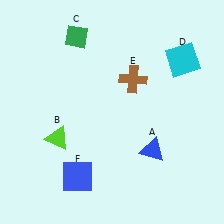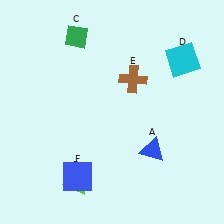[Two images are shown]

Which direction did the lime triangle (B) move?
The lime triangle (B) moved down.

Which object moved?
The lime triangle (B) moved down.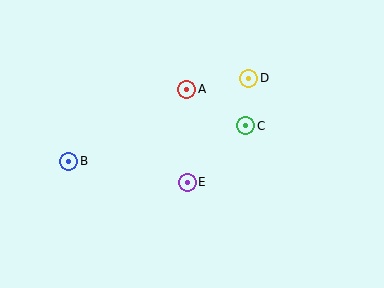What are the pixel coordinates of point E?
Point E is at (187, 182).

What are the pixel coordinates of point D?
Point D is at (249, 78).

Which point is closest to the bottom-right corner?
Point C is closest to the bottom-right corner.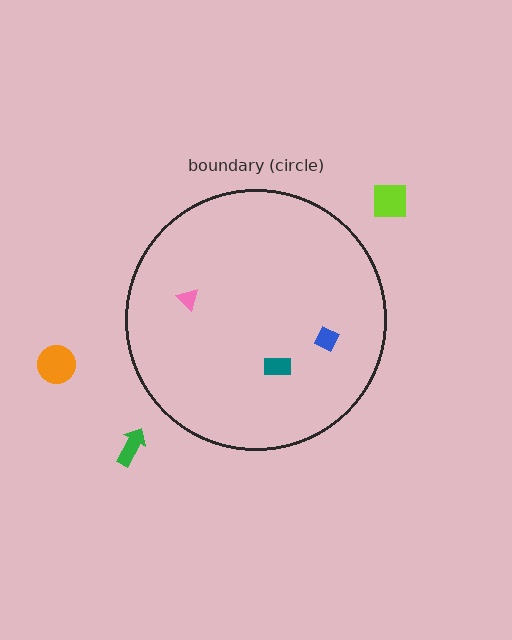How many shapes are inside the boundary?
3 inside, 3 outside.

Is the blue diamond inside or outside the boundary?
Inside.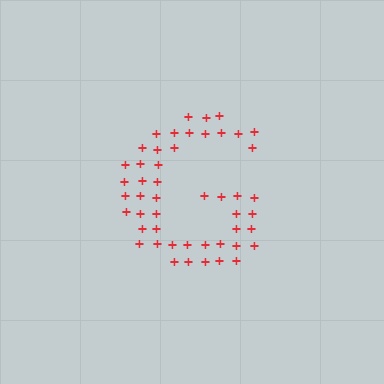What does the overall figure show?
The overall figure shows the letter G.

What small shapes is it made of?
It is made of small plus signs.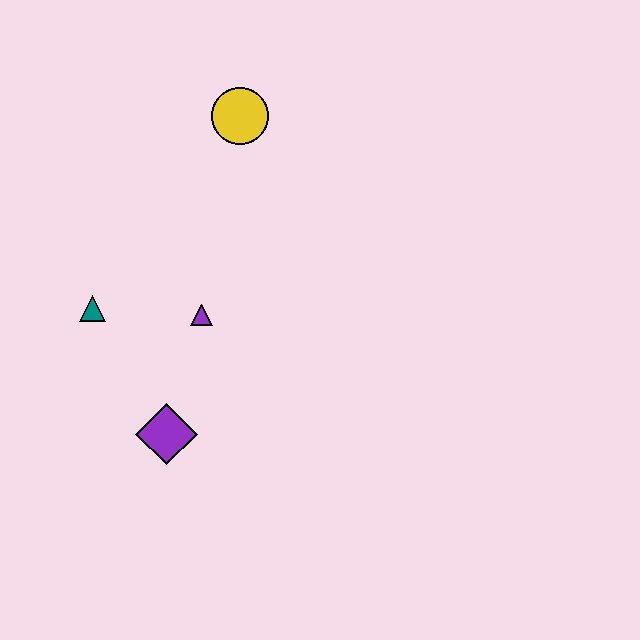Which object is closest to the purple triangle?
The teal triangle is closest to the purple triangle.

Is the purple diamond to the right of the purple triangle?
No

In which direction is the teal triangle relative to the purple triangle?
The teal triangle is to the left of the purple triangle.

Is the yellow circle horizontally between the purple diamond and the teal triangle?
No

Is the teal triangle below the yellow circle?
Yes